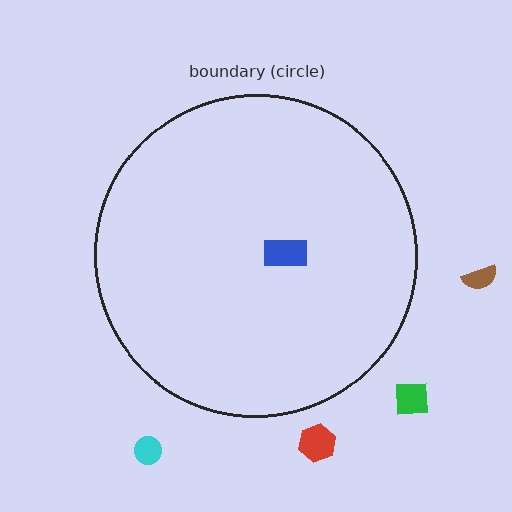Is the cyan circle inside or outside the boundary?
Outside.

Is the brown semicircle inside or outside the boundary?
Outside.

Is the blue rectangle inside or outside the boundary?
Inside.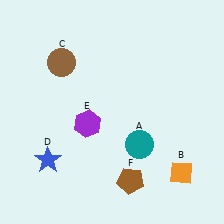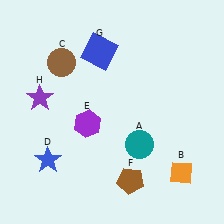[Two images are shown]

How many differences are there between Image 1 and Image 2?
There are 2 differences between the two images.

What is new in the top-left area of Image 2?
A purple star (H) was added in the top-left area of Image 2.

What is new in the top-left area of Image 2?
A blue square (G) was added in the top-left area of Image 2.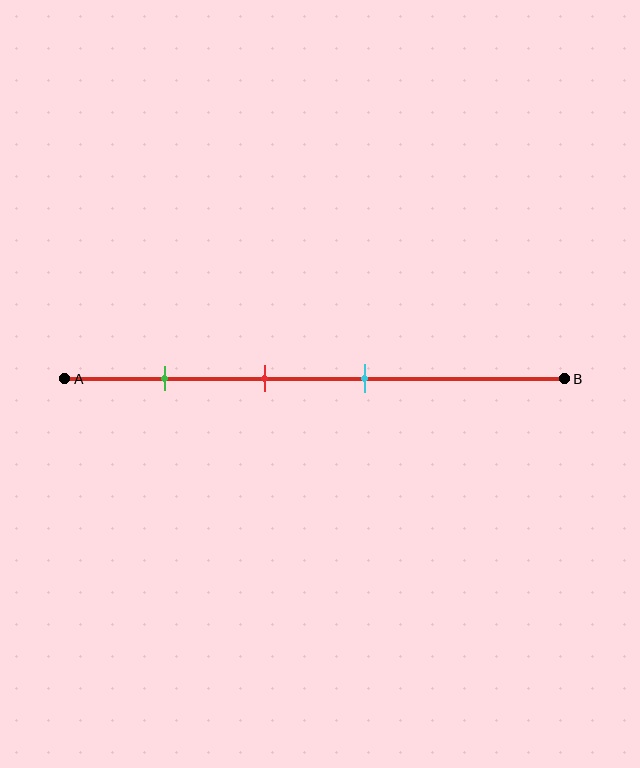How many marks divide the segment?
There are 3 marks dividing the segment.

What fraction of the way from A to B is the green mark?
The green mark is approximately 20% (0.2) of the way from A to B.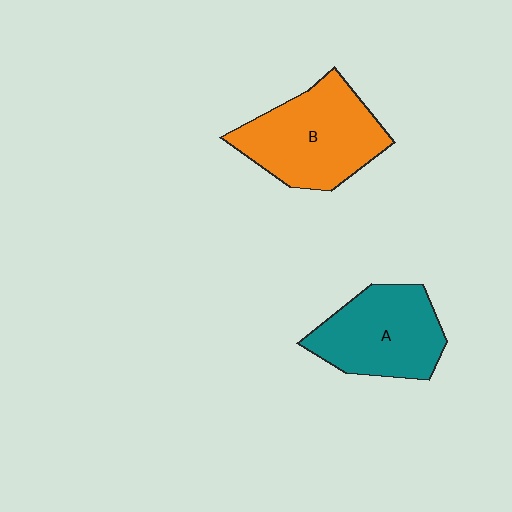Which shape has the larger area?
Shape B (orange).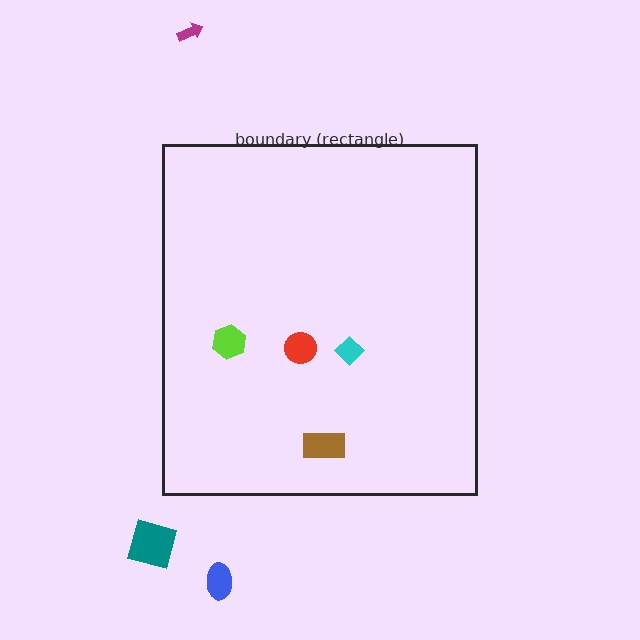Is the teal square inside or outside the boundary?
Outside.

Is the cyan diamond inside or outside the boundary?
Inside.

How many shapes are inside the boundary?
4 inside, 3 outside.